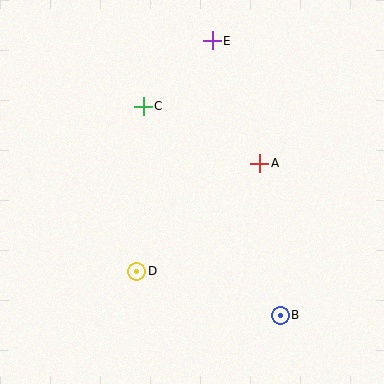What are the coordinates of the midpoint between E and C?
The midpoint between E and C is at (178, 73).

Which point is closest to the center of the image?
Point A at (260, 163) is closest to the center.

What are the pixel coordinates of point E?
Point E is at (212, 41).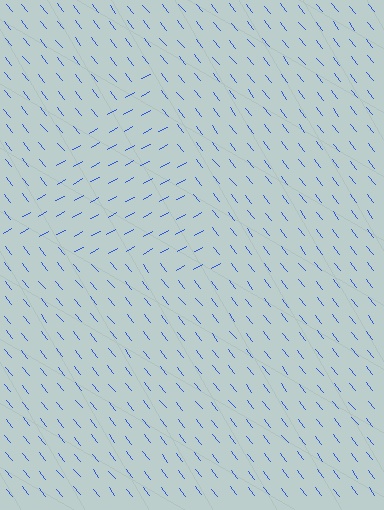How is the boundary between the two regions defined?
The boundary is defined purely by a change in line orientation (approximately 81 degrees difference). All lines are the same color and thickness.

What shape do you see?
I see a triangle.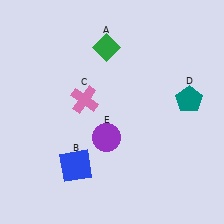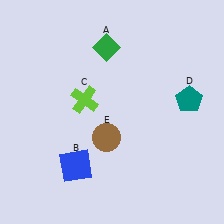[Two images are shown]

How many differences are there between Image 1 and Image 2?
There are 2 differences between the two images.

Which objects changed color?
C changed from pink to lime. E changed from purple to brown.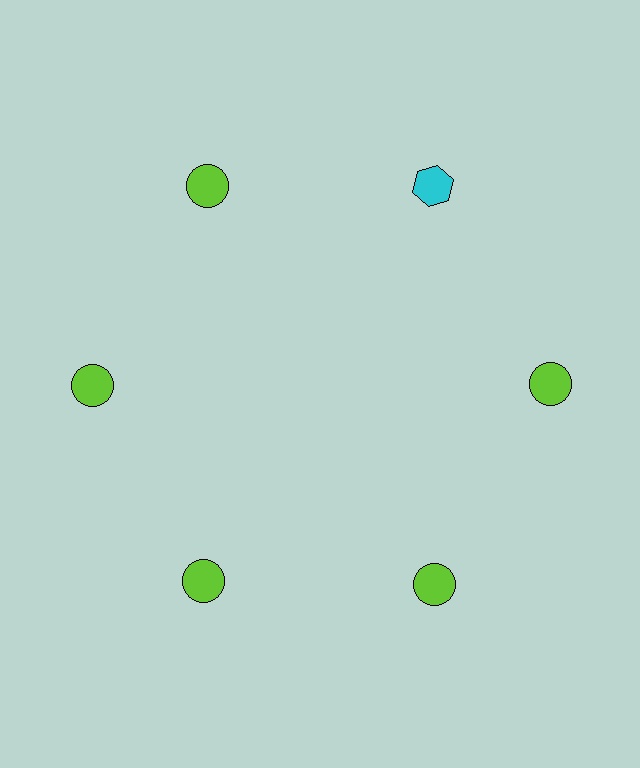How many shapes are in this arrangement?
There are 6 shapes arranged in a ring pattern.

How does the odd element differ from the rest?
It differs in both color (cyan instead of lime) and shape (hexagon instead of circle).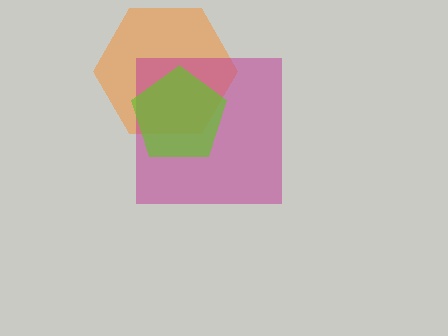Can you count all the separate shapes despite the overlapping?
Yes, there are 3 separate shapes.